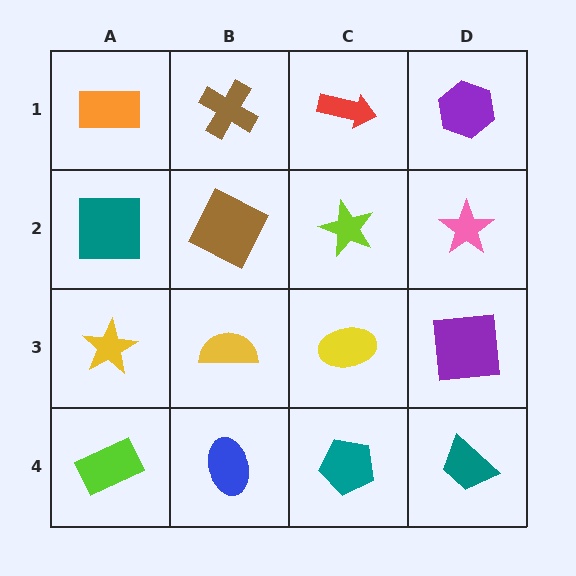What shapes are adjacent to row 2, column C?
A red arrow (row 1, column C), a yellow ellipse (row 3, column C), a brown square (row 2, column B), a pink star (row 2, column D).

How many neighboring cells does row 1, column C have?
3.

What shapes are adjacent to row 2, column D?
A purple hexagon (row 1, column D), a purple square (row 3, column D), a lime star (row 2, column C).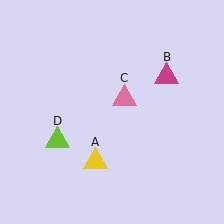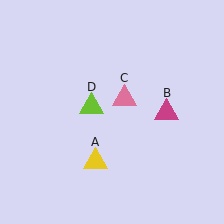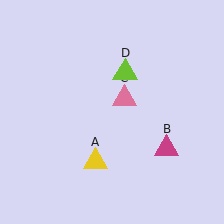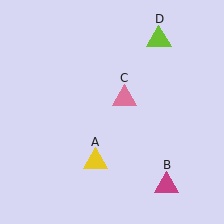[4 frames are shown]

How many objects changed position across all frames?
2 objects changed position: magenta triangle (object B), lime triangle (object D).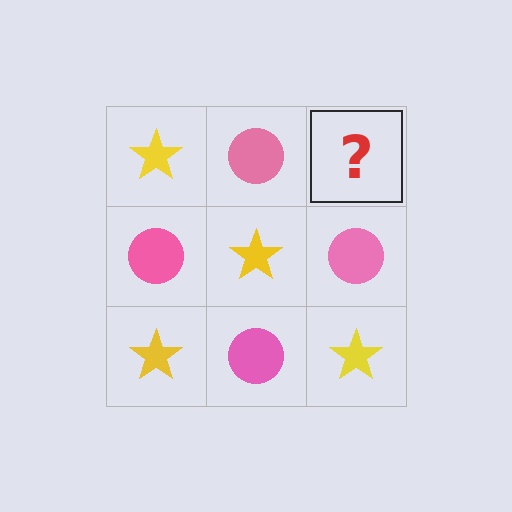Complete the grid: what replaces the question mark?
The question mark should be replaced with a yellow star.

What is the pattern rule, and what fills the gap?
The rule is that it alternates yellow star and pink circle in a checkerboard pattern. The gap should be filled with a yellow star.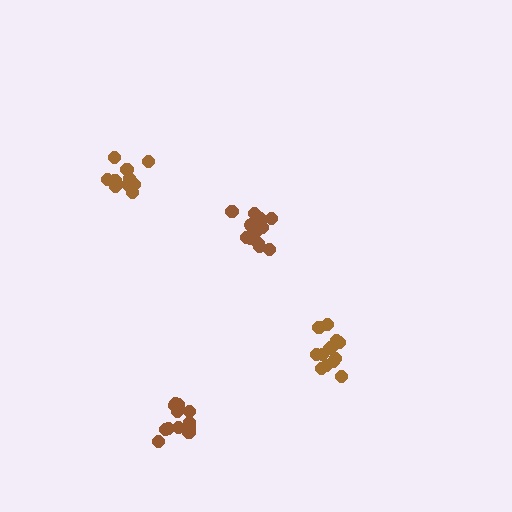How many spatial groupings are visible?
There are 4 spatial groupings.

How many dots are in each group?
Group 1: 13 dots, Group 2: 13 dots, Group 3: 10 dots, Group 4: 13 dots (49 total).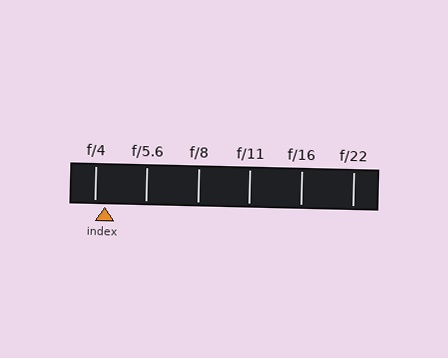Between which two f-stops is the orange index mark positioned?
The index mark is between f/4 and f/5.6.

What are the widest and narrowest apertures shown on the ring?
The widest aperture shown is f/4 and the narrowest is f/22.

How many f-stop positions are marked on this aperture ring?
There are 6 f-stop positions marked.